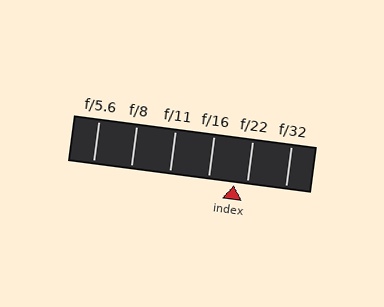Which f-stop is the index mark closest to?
The index mark is closest to f/22.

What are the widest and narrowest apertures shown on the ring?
The widest aperture shown is f/5.6 and the narrowest is f/32.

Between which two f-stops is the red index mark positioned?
The index mark is between f/16 and f/22.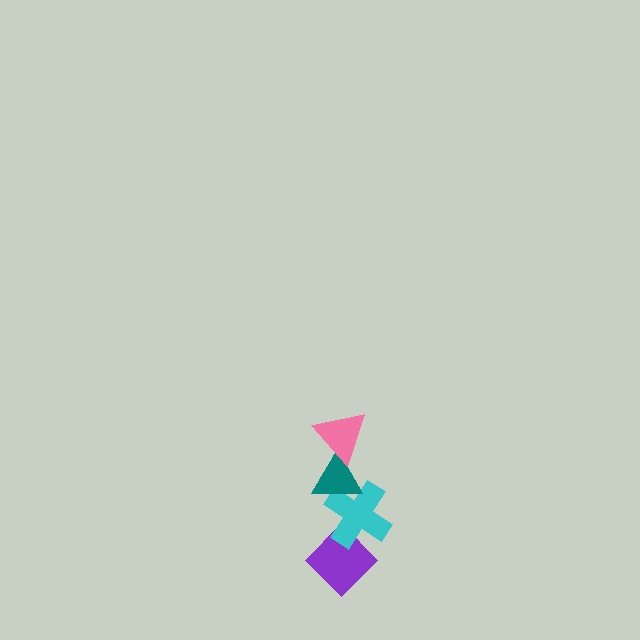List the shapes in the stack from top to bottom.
From top to bottom: the pink triangle, the teal triangle, the cyan cross, the purple diamond.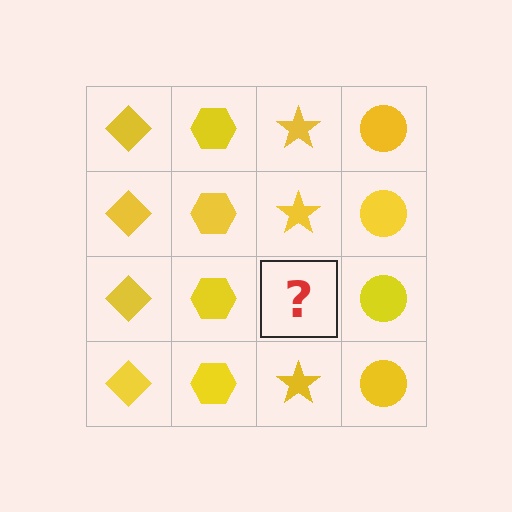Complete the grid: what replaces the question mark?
The question mark should be replaced with a yellow star.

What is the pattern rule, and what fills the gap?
The rule is that each column has a consistent shape. The gap should be filled with a yellow star.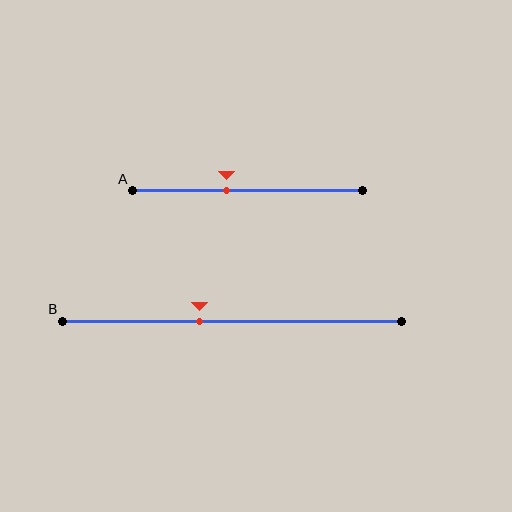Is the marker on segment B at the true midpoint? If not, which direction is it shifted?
No, the marker on segment B is shifted to the left by about 10% of the segment length.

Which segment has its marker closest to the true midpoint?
Segment A has its marker closest to the true midpoint.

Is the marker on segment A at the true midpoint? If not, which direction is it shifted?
No, the marker on segment A is shifted to the left by about 9% of the segment length.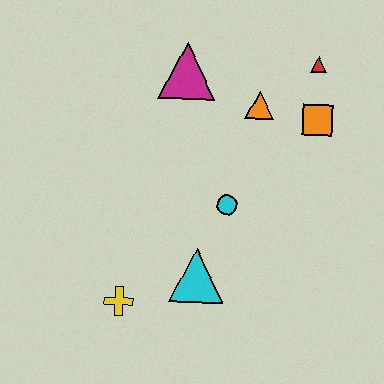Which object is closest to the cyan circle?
The cyan triangle is closest to the cyan circle.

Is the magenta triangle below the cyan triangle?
No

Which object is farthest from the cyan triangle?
The red triangle is farthest from the cyan triangle.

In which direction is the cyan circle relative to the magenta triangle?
The cyan circle is below the magenta triangle.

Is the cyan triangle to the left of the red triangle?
Yes